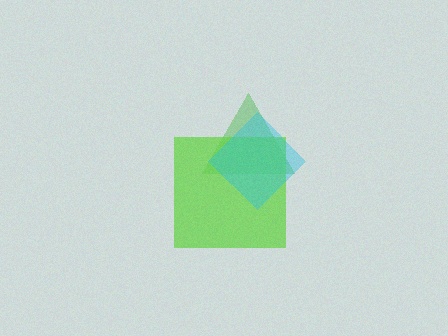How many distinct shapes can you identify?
There are 3 distinct shapes: a green triangle, a lime square, a cyan diamond.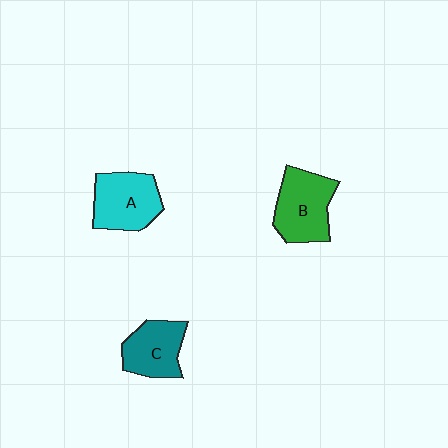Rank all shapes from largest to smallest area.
From largest to smallest: B (green), A (cyan), C (teal).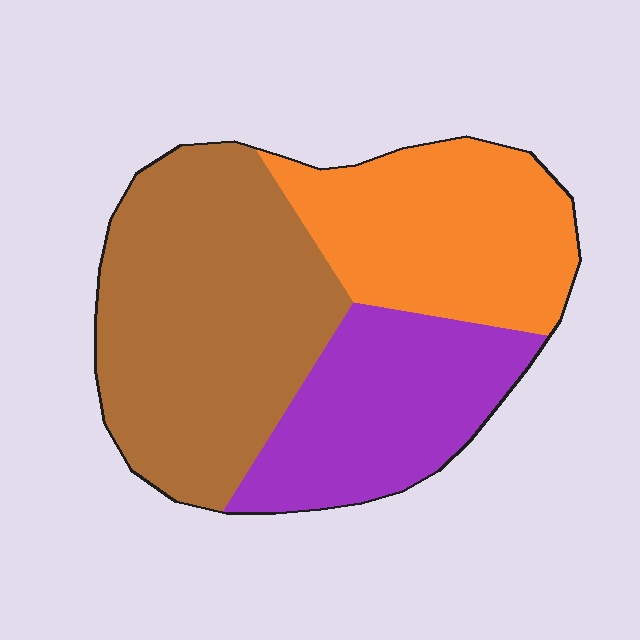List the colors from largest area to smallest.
From largest to smallest: brown, orange, purple.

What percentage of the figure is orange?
Orange takes up between a sixth and a third of the figure.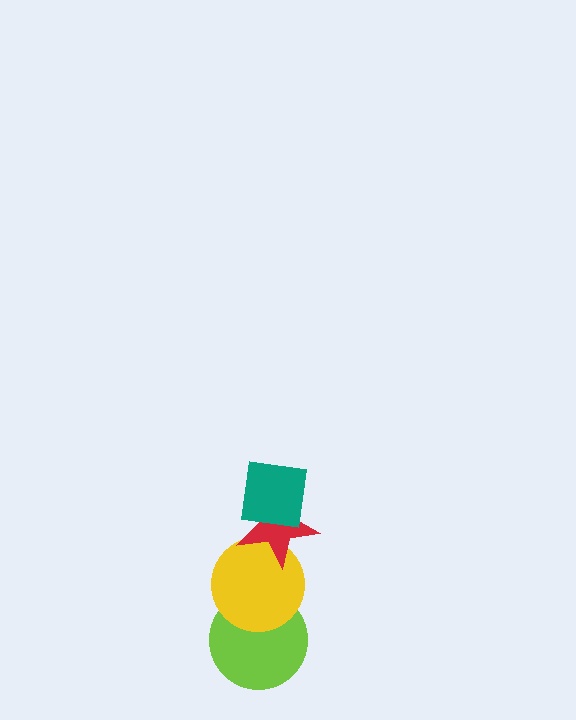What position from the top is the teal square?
The teal square is 1st from the top.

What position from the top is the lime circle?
The lime circle is 4th from the top.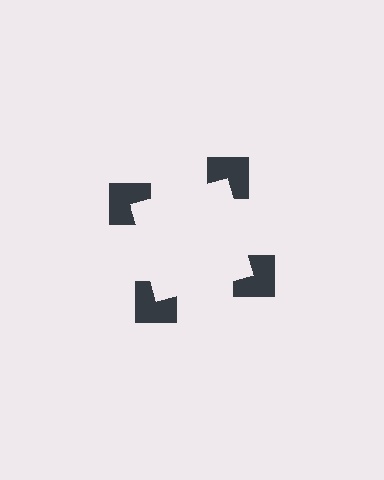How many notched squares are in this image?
There are 4 — one at each vertex of the illusory square.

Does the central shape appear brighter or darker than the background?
It typically appears slightly brighter than the background, even though no actual brightness change is drawn.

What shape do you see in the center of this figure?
An illusory square — its edges are inferred from the aligned wedge cuts in the notched squares, not physically drawn.